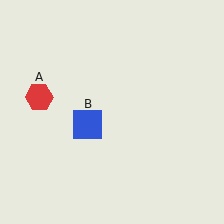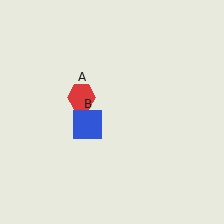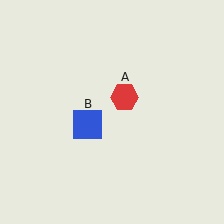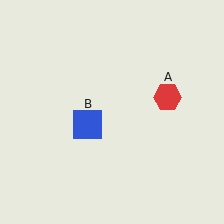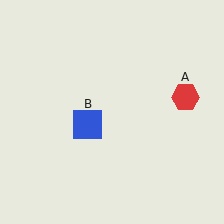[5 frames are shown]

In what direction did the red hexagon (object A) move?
The red hexagon (object A) moved right.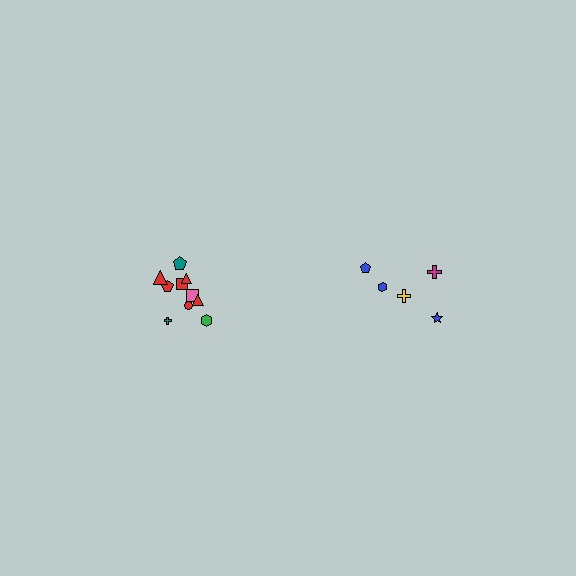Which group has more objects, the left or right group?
The left group.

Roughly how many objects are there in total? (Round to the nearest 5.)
Roughly 15 objects in total.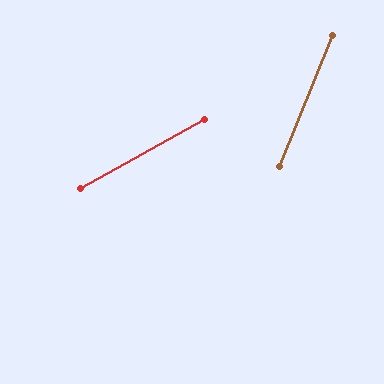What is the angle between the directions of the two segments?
Approximately 39 degrees.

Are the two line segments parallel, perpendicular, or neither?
Neither parallel nor perpendicular — they differ by about 39°.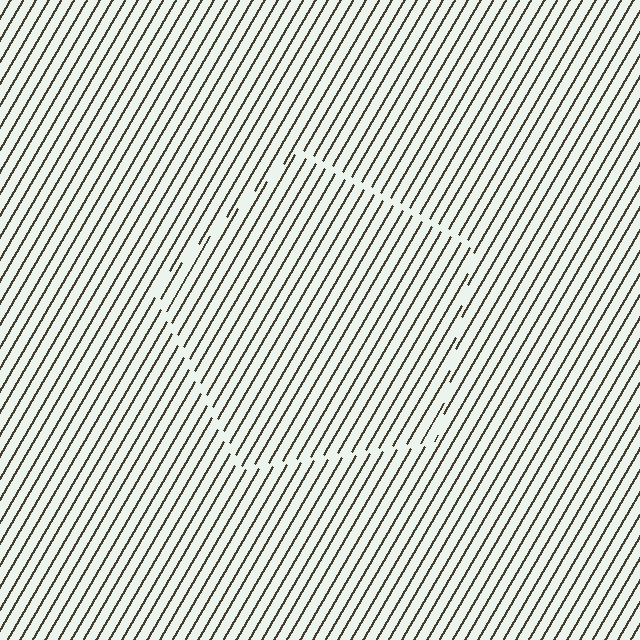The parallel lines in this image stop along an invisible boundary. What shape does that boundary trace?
An illusory pentagon. The interior of the shape contains the same grating, shifted by half a period — the contour is defined by the phase discontinuity where line-ends from the inner and outer gratings abut.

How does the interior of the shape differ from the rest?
The interior of the shape contains the same grating, shifted by half a period — the contour is defined by the phase discontinuity where line-ends from the inner and outer gratings abut.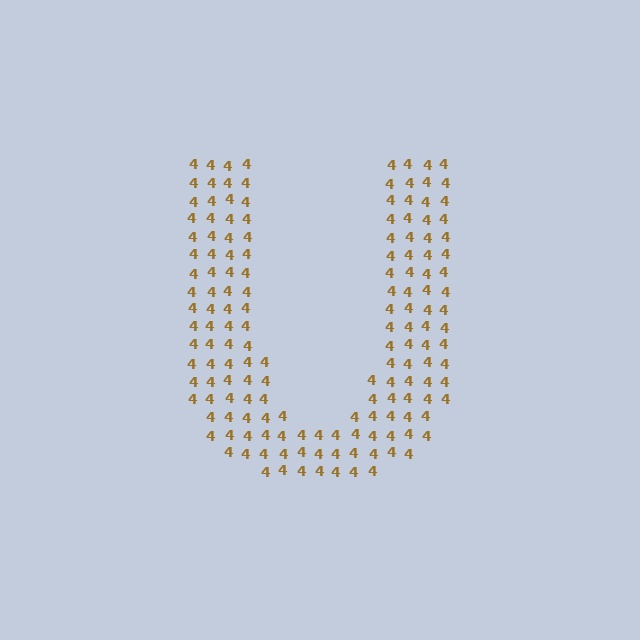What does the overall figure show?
The overall figure shows the letter U.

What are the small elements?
The small elements are digit 4's.